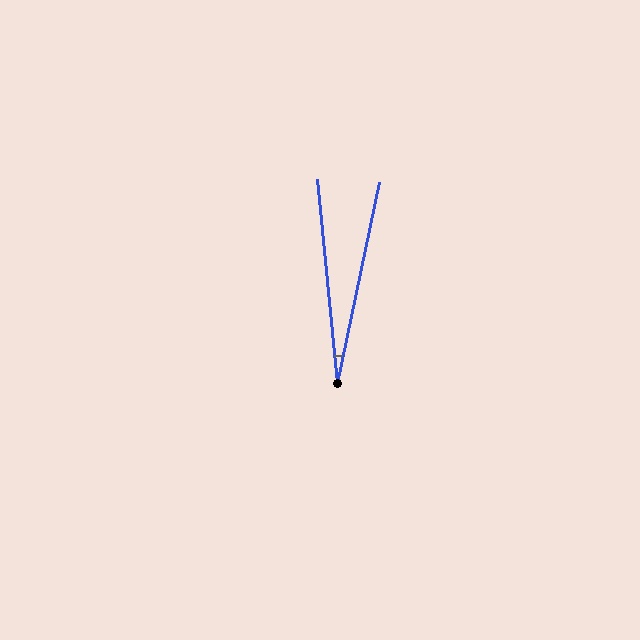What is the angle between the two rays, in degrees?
Approximately 17 degrees.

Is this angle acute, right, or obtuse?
It is acute.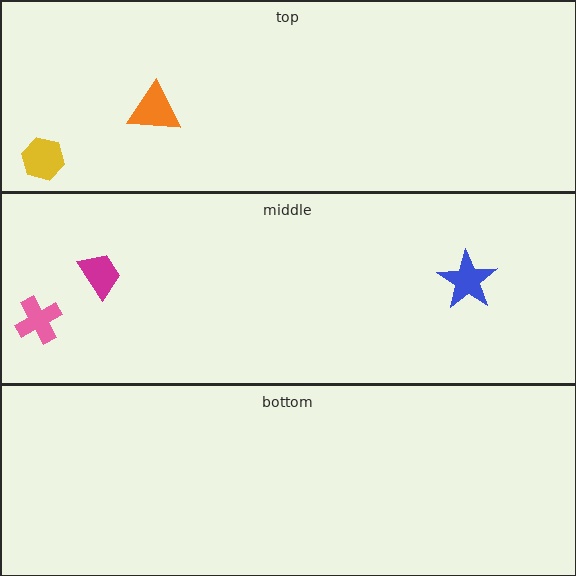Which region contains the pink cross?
The middle region.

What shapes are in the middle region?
The pink cross, the magenta trapezoid, the blue star.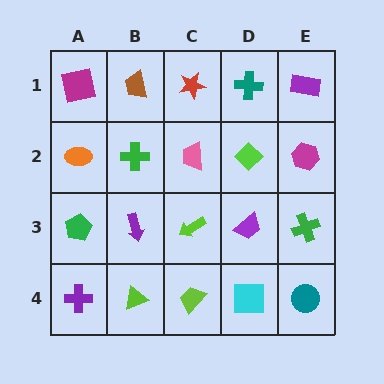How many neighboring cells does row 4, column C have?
3.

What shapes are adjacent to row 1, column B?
A green cross (row 2, column B), a magenta square (row 1, column A), a red star (row 1, column C).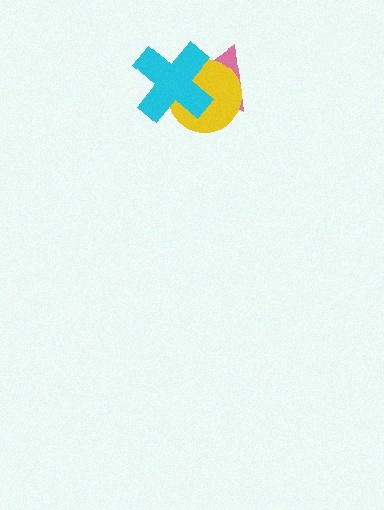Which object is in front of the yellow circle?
The cyan cross is in front of the yellow circle.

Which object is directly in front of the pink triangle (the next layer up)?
The yellow circle is directly in front of the pink triangle.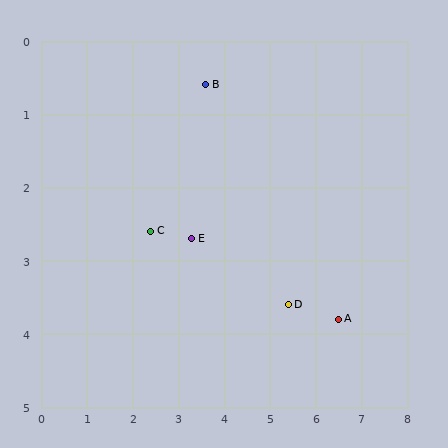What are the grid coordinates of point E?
Point E is at approximately (3.3, 2.7).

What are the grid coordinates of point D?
Point D is at approximately (5.4, 3.6).